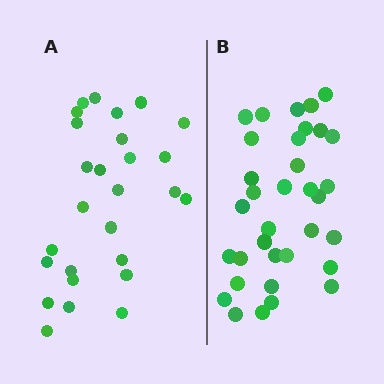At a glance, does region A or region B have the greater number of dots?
Region B (the right region) has more dots.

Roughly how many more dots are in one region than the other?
Region B has roughly 8 or so more dots than region A.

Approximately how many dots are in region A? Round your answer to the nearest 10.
About 30 dots. (The exact count is 27, which rounds to 30.)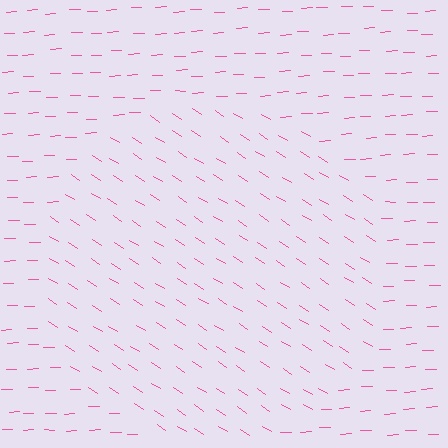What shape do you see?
I see a circle.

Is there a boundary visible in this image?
Yes, there is a texture boundary formed by a change in line orientation.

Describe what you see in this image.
The image is filled with small pink line segments. A circle region in the image has lines oriented differently from the surrounding lines, creating a visible texture boundary.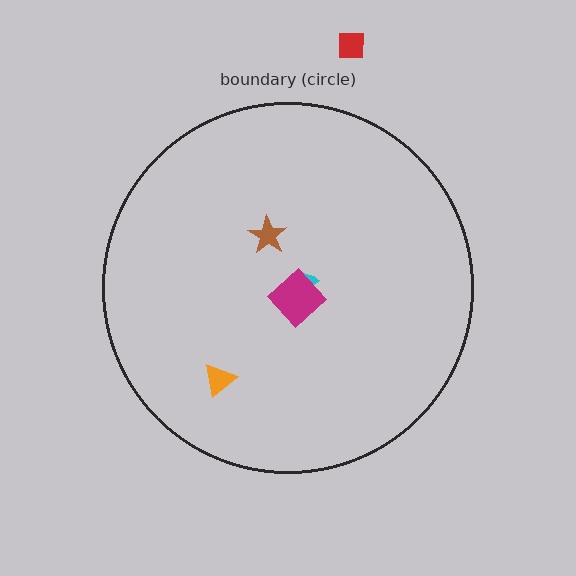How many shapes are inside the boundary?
4 inside, 1 outside.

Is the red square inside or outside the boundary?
Outside.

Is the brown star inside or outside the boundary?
Inside.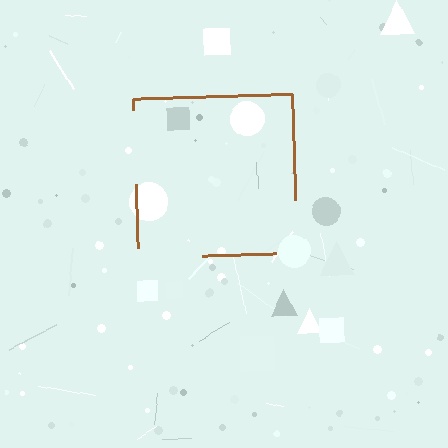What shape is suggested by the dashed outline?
The dashed outline suggests a square.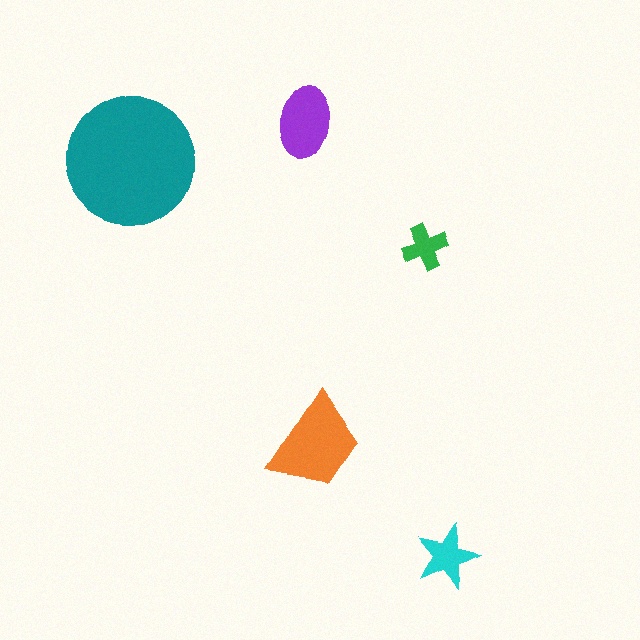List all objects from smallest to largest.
The green cross, the cyan star, the purple ellipse, the orange trapezoid, the teal circle.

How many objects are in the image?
There are 5 objects in the image.